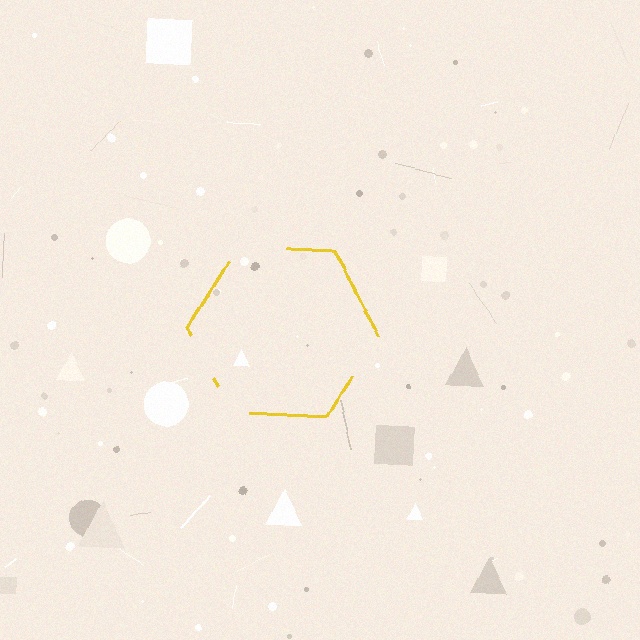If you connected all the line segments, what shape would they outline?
They would outline a hexagon.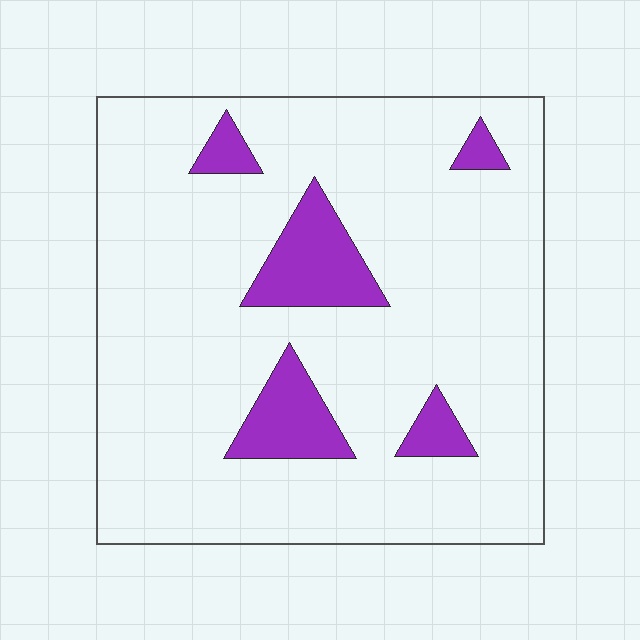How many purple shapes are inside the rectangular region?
5.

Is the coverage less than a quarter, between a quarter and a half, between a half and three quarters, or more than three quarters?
Less than a quarter.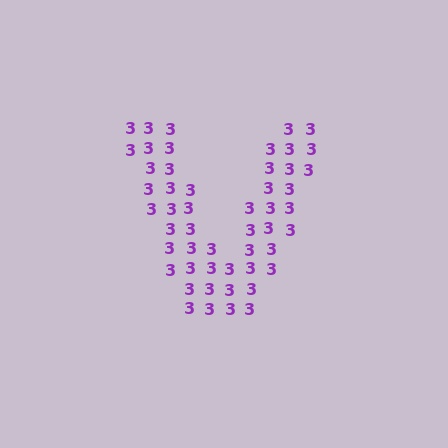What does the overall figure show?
The overall figure shows the letter V.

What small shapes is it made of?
It is made of small digit 3's.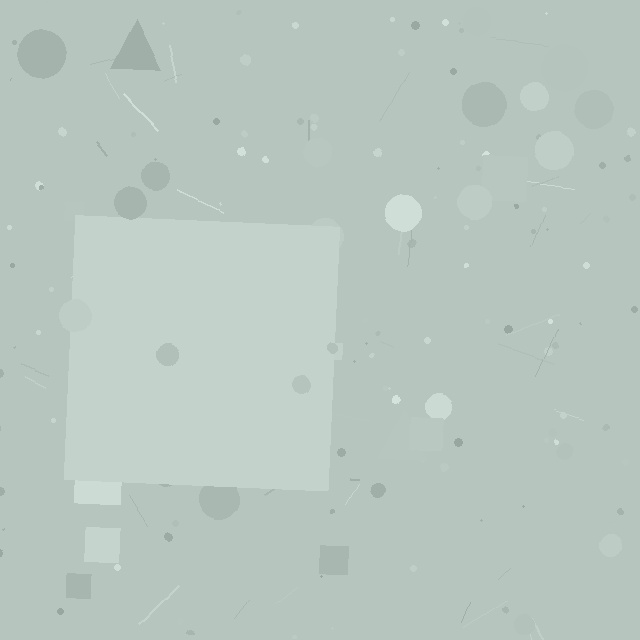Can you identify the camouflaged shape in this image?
The camouflaged shape is a square.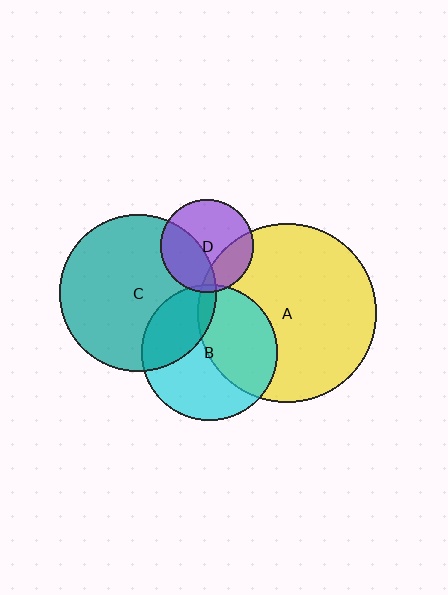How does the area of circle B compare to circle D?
Approximately 2.2 times.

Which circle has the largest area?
Circle A (yellow).